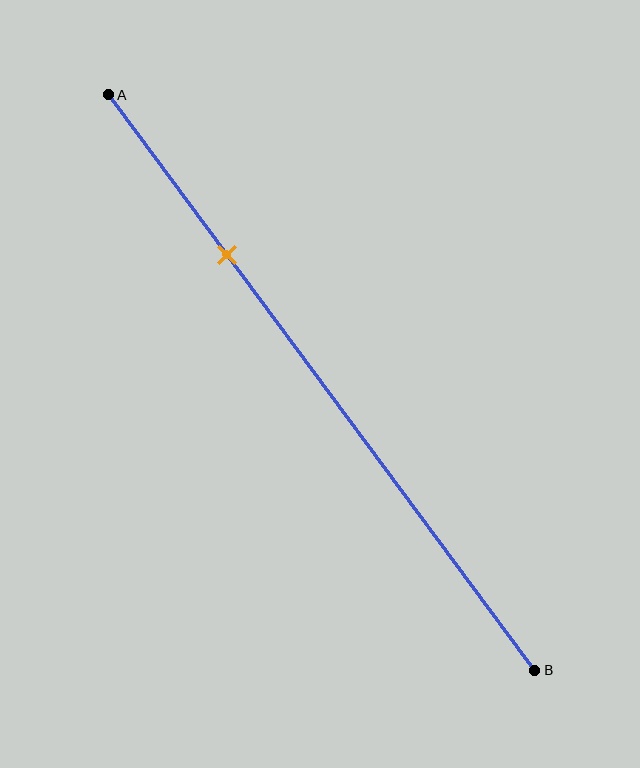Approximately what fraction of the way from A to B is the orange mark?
The orange mark is approximately 30% of the way from A to B.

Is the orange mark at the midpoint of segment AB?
No, the mark is at about 30% from A, not at the 50% midpoint.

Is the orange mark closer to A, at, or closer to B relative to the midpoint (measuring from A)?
The orange mark is closer to point A than the midpoint of segment AB.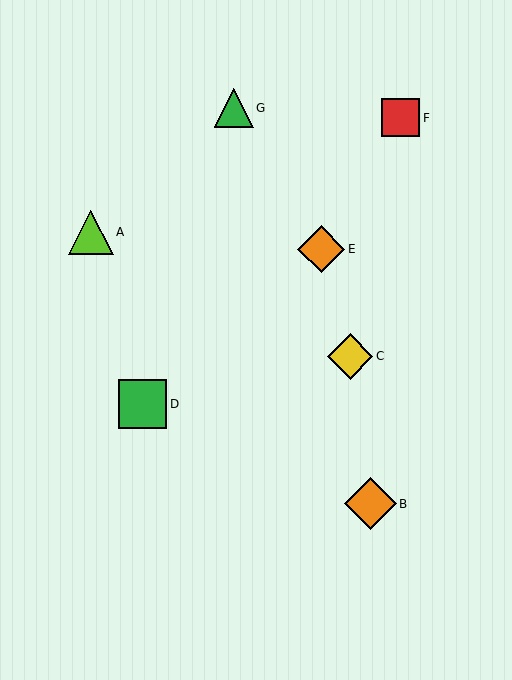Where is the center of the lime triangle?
The center of the lime triangle is at (91, 232).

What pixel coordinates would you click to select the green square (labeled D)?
Click at (142, 404) to select the green square D.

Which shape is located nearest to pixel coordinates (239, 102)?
The green triangle (labeled G) at (234, 108) is nearest to that location.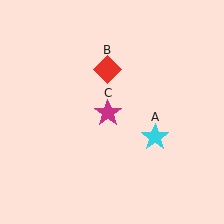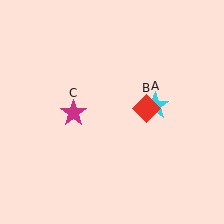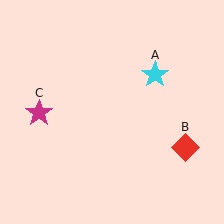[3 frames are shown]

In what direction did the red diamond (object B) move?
The red diamond (object B) moved down and to the right.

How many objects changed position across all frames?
3 objects changed position: cyan star (object A), red diamond (object B), magenta star (object C).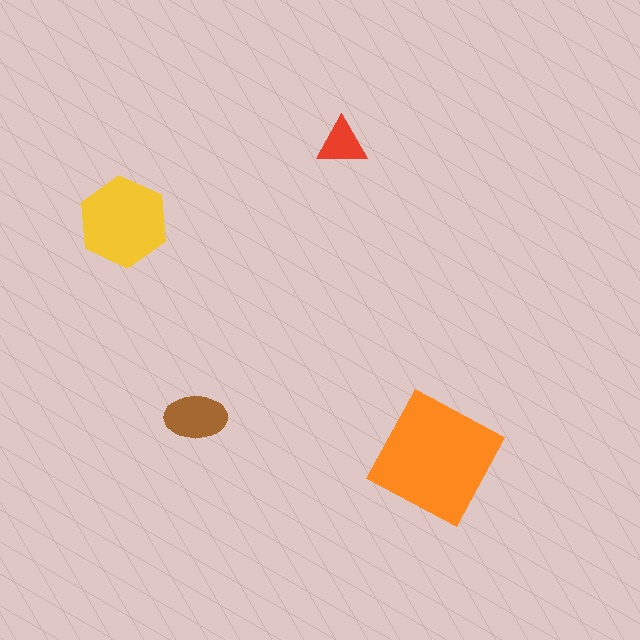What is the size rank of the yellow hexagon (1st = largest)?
2nd.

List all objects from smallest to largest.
The red triangle, the brown ellipse, the yellow hexagon, the orange square.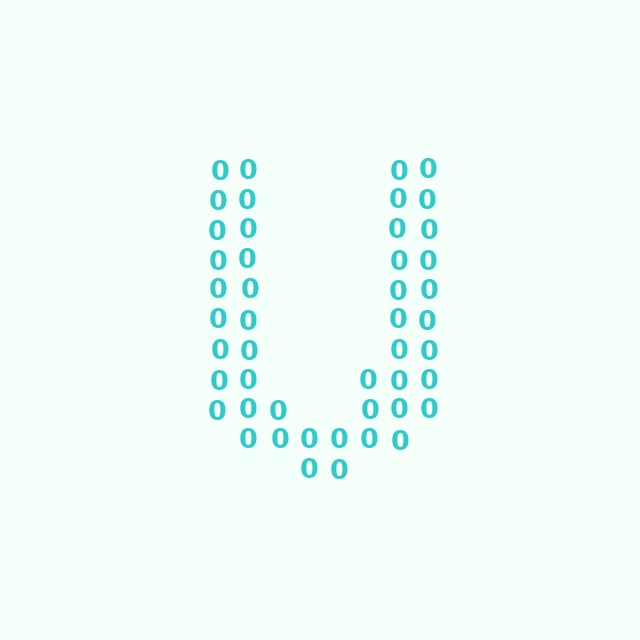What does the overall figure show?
The overall figure shows the letter U.